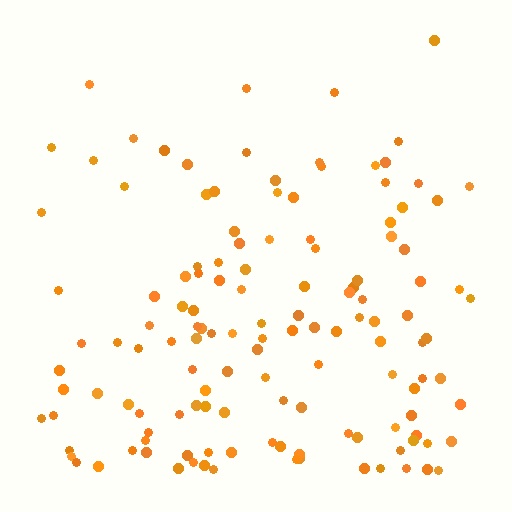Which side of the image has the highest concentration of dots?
The bottom.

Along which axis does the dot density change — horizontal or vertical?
Vertical.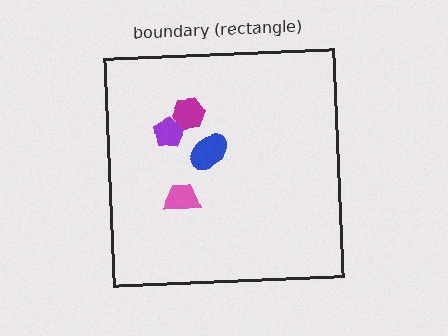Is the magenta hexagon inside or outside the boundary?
Inside.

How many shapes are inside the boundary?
4 inside, 0 outside.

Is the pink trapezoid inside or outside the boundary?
Inside.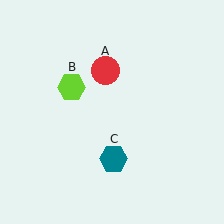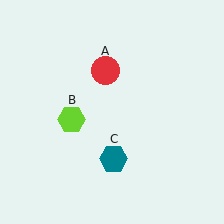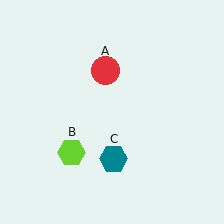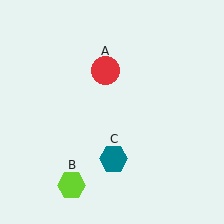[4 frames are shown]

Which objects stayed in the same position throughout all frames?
Red circle (object A) and teal hexagon (object C) remained stationary.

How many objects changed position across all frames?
1 object changed position: lime hexagon (object B).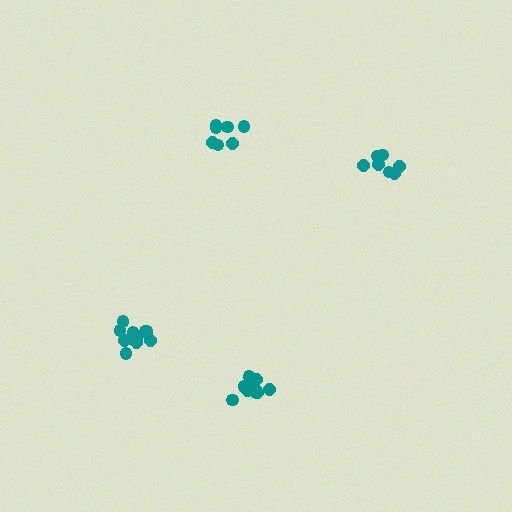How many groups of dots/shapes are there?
There are 4 groups.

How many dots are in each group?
Group 1: 11 dots, Group 2: 7 dots, Group 3: 7 dots, Group 4: 12 dots (37 total).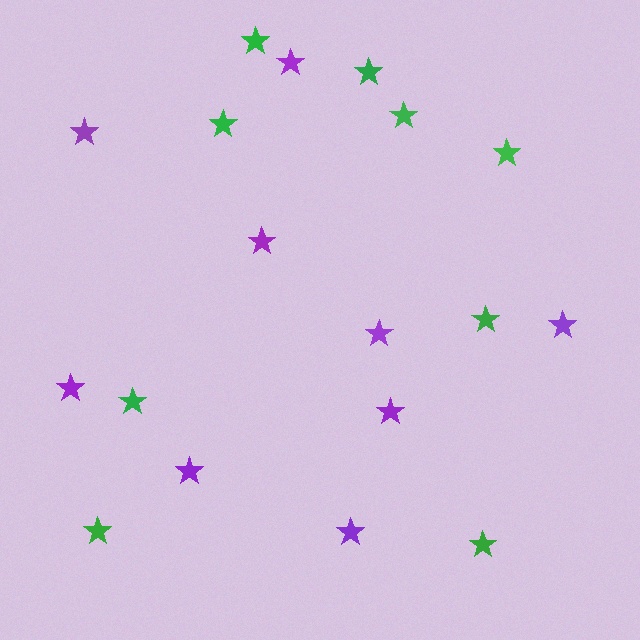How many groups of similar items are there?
There are 2 groups: one group of purple stars (9) and one group of green stars (9).